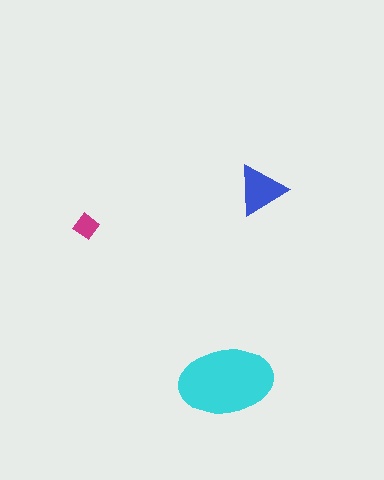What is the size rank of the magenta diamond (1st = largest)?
3rd.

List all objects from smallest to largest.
The magenta diamond, the blue triangle, the cyan ellipse.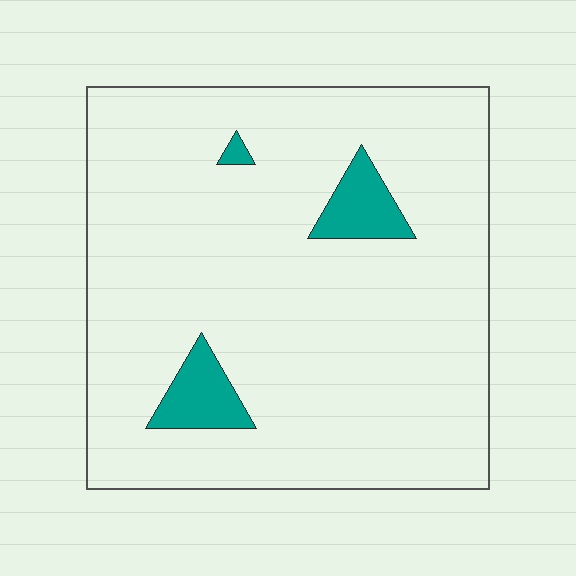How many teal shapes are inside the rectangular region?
3.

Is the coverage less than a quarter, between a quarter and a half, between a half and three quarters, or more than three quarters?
Less than a quarter.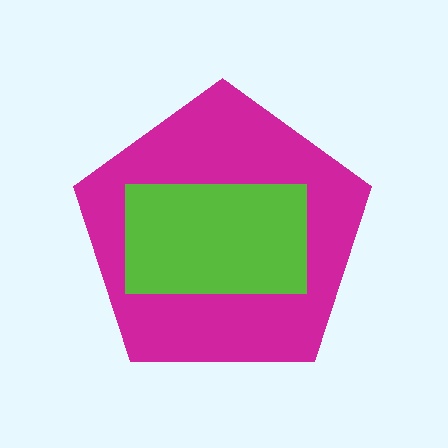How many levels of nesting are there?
2.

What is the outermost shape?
The magenta pentagon.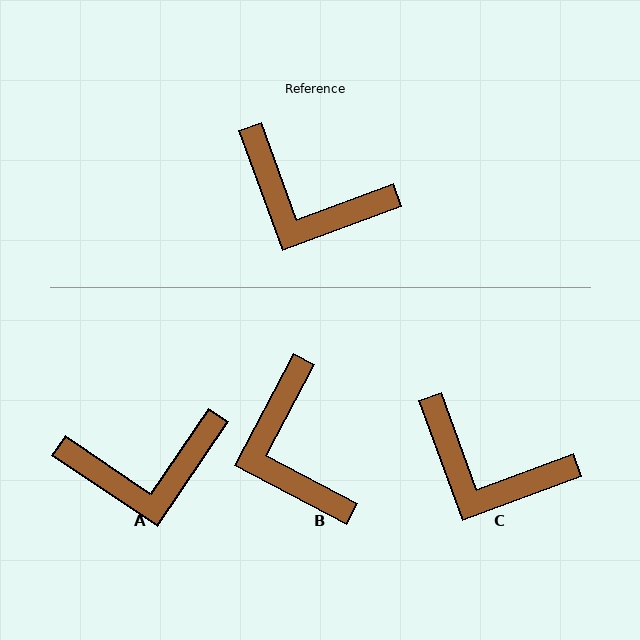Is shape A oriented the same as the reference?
No, it is off by about 36 degrees.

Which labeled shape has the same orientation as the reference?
C.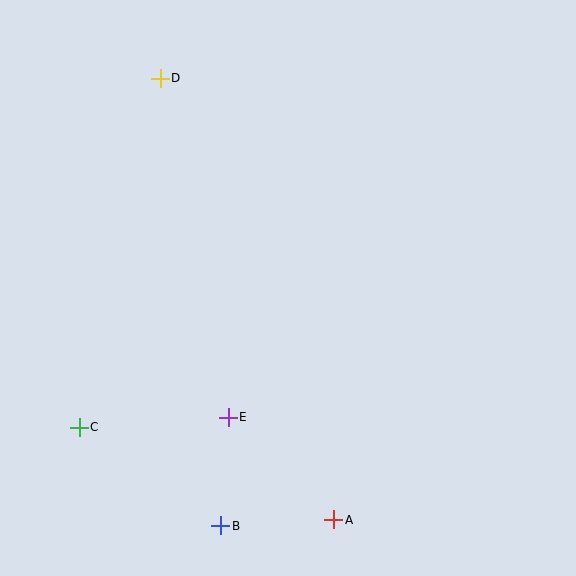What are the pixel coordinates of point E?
Point E is at (228, 417).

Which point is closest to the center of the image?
Point E at (228, 417) is closest to the center.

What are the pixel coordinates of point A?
Point A is at (334, 520).